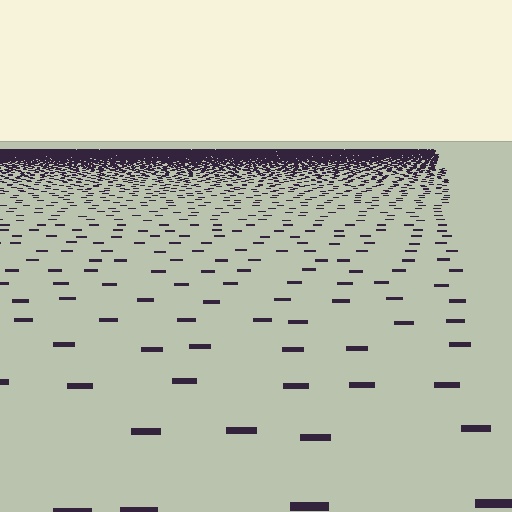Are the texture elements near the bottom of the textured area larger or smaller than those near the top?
Larger. Near the bottom, elements are closer to the viewer and appear at a bigger on-screen size.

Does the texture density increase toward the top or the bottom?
Density increases toward the top.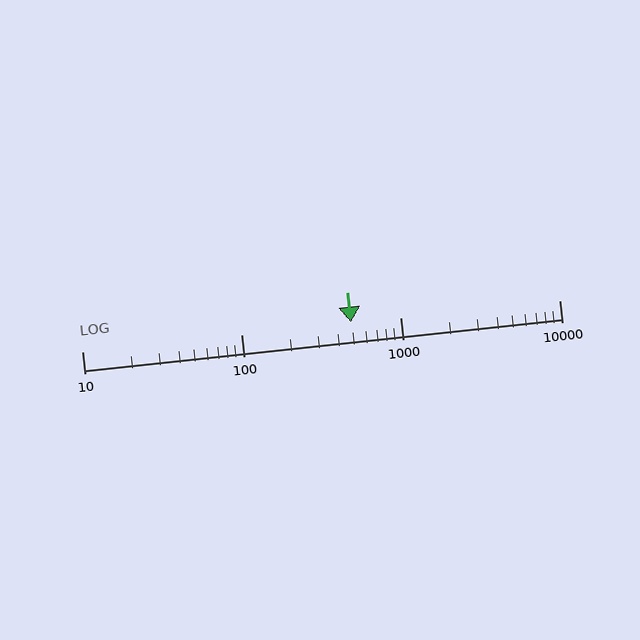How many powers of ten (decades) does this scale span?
The scale spans 3 decades, from 10 to 10000.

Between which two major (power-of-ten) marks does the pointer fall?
The pointer is between 100 and 1000.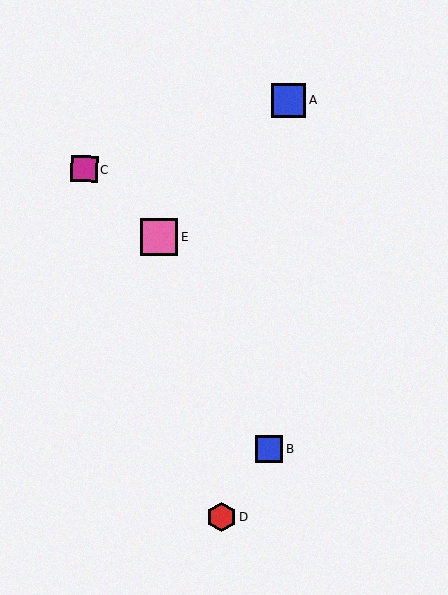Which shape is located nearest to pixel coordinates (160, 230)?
The pink square (labeled E) at (159, 236) is nearest to that location.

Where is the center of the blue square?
The center of the blue square is at (288, 101).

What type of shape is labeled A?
Shape A is a blue square.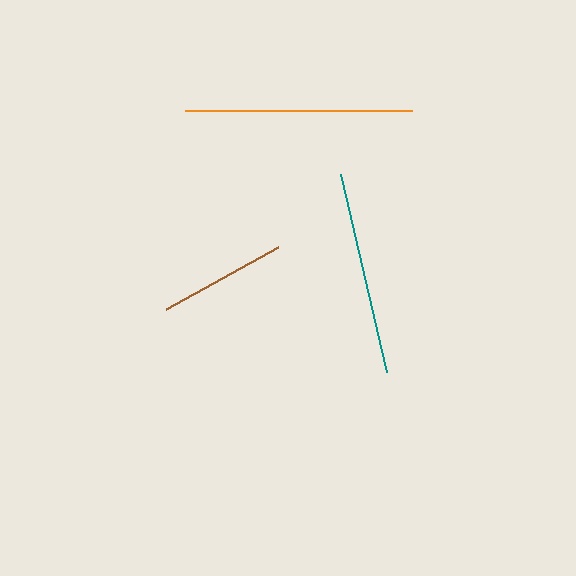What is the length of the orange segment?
The orange segment is approximately 226 pixels long.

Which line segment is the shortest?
The brown line is the shortest at approximately 128 pixels.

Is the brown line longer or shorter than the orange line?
The orange line is longer than the brown line.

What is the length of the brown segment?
The brown segment is approximately 128 pixels long.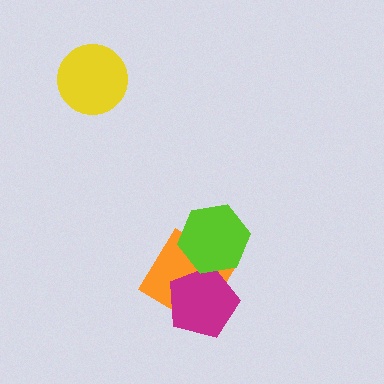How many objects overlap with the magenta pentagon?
2 objects overlap with the magenta pentagon.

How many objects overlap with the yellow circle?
0 objects overlap with the yellow circle.